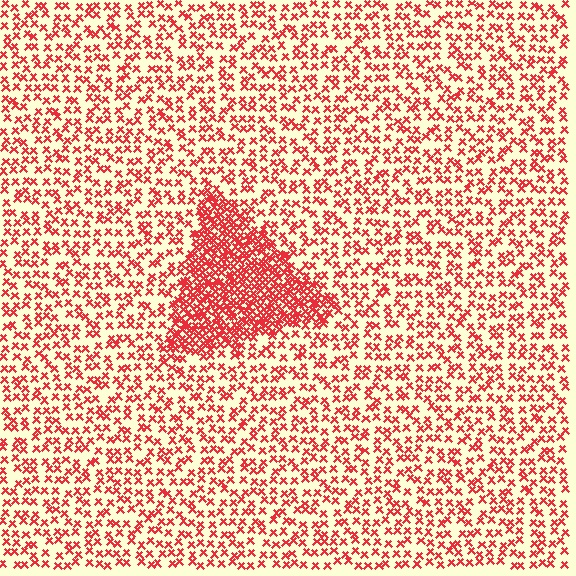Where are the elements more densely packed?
The elements are more densely packed inside the triangle boundary.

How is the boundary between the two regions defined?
The boundary is defined by a change in element density (approximately 2.6x ratio). All elements are the same color, size, and shape.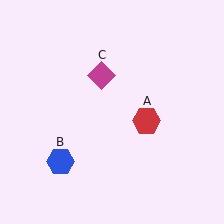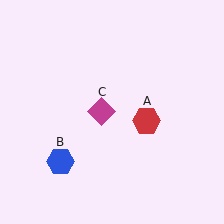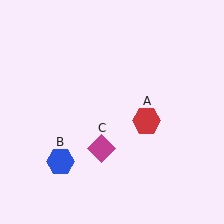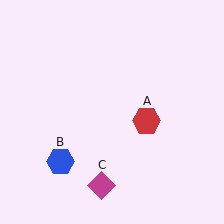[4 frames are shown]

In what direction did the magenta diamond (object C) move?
The magenta diamond (object C) moved down.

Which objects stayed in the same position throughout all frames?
Red hexagon (object A) and blue hexagon (object B) remained stationary.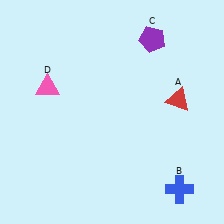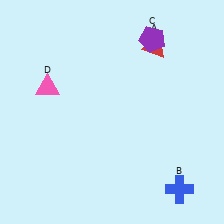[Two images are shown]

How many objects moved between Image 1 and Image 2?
1 object moved between the two images.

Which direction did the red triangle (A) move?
The red triangle (A) moved up.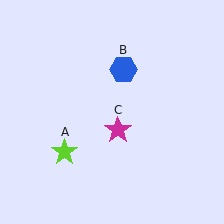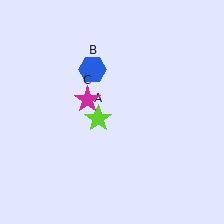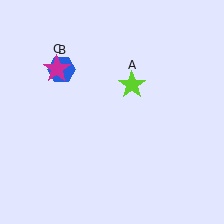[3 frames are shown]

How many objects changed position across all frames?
3 objects changed position: lime star (object A), blue hexagon (object B), magenta star (object C).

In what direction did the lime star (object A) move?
The lime star (object A) moved up and to the right.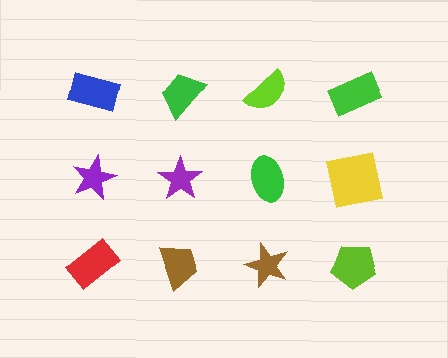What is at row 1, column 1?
A blue rectangle.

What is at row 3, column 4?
A lime pentagon.